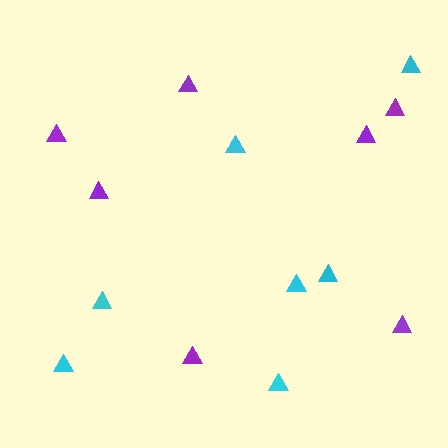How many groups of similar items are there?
There are 2 groups: one group of purple triangles (7) and one group of cyan triangles (7).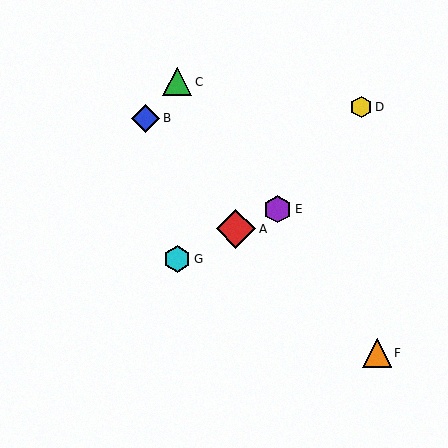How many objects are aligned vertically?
2 objects (C, G) are aligned vertically.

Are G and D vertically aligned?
No, G is at x≈177 and D is at x≈361.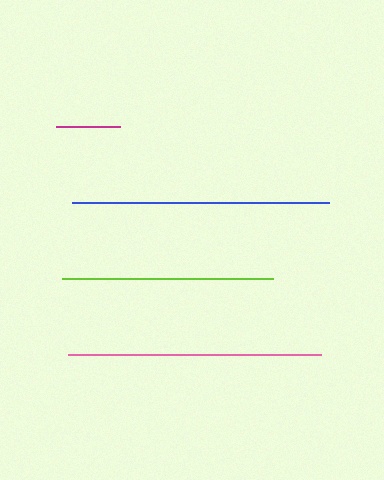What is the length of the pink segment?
The pink segment is approximately 253 pixels long.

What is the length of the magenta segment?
The magenta segment is approximately 64 pixels long.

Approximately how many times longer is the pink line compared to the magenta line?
The pink line is approximately 4.0 times the length of the magenta line.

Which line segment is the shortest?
The magenta line is the shortest at approximately 64 pixels.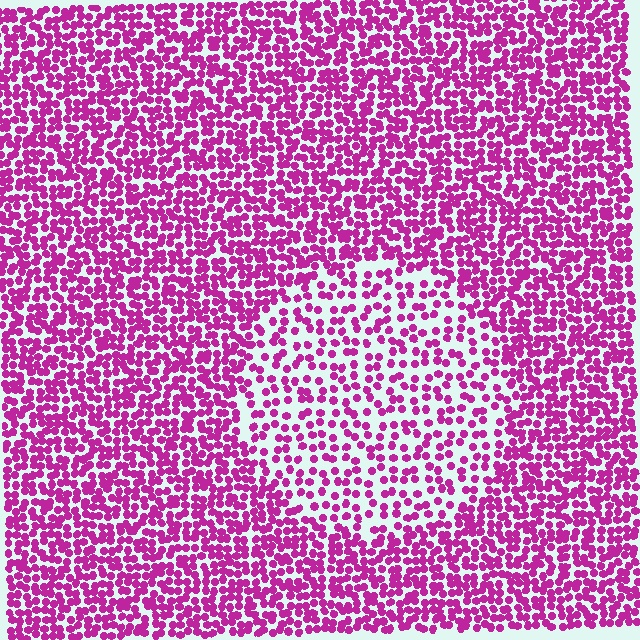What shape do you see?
I see a circle.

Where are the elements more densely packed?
The elements are more densely packed outside the circle boundary.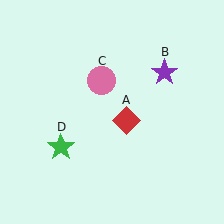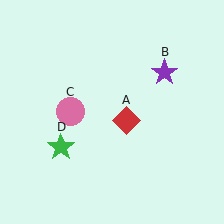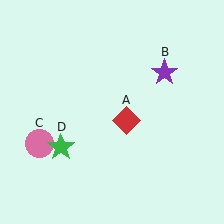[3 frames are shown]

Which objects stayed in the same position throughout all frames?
Red diamond (object A) and purple star (object B) and green star (object D) remained stationary.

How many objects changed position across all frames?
1 object changed position: pink circle (object C).